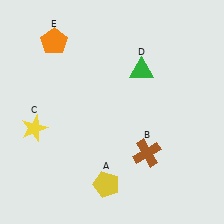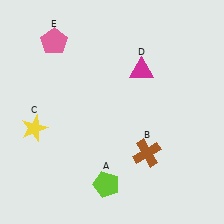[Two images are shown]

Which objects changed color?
A changed from yellow to lime. D changed from green to magenta. E changed from orange to pink.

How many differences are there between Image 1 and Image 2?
There are 3 differences between the two images.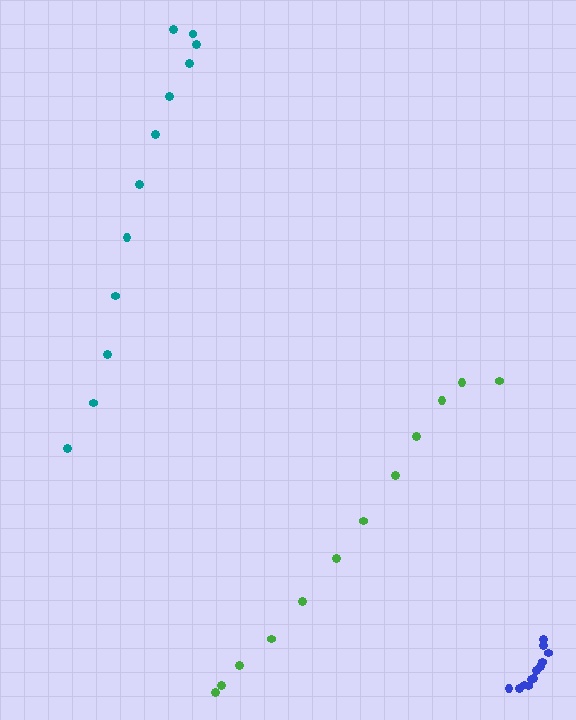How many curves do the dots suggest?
There are 3 distinct paths.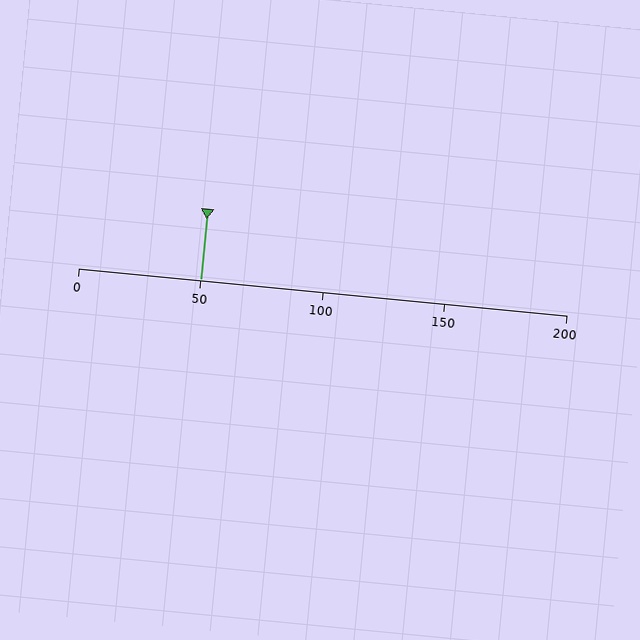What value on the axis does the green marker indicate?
The marker indicates approximately 50.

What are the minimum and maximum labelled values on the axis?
The axis runs from 0 to 200.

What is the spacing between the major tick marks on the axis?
The major ticks are spaced 50 apart.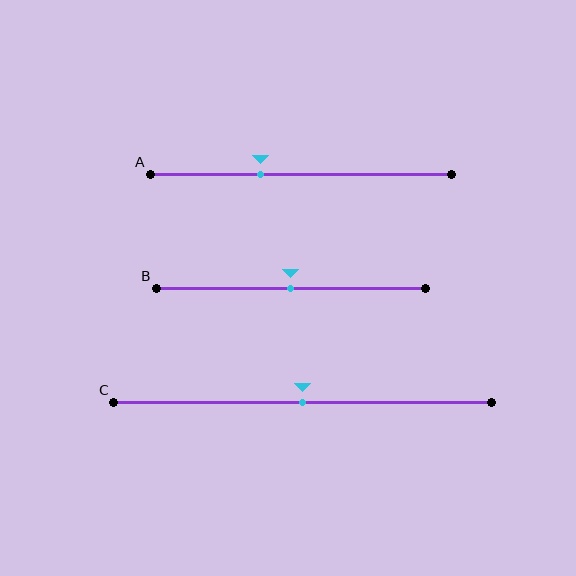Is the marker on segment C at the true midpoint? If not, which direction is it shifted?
Yes, the marker on segment C is at the true midpoint.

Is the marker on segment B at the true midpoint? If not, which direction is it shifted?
Yes, the marker on segment B is at the true midpoint.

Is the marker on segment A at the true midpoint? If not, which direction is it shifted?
No, the marker on segment A is shifted to the left by about 13% of the segment length.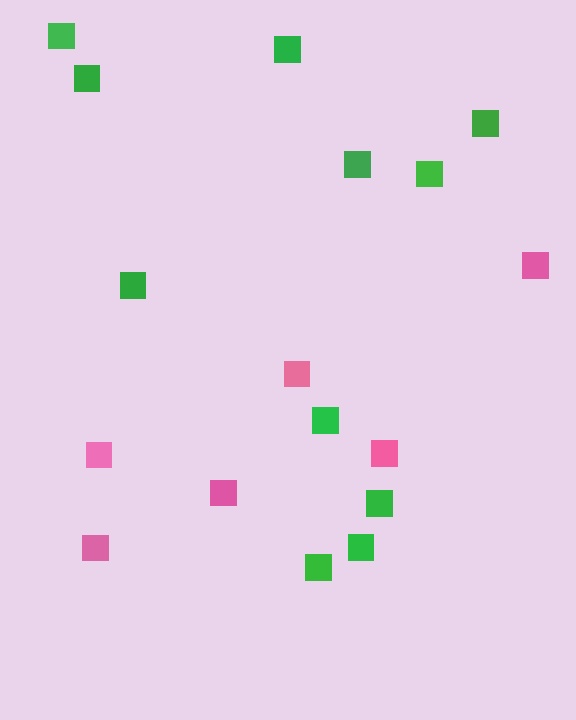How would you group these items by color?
There are 2 groups: one group of pink squares (6) and one group of green squares (11).